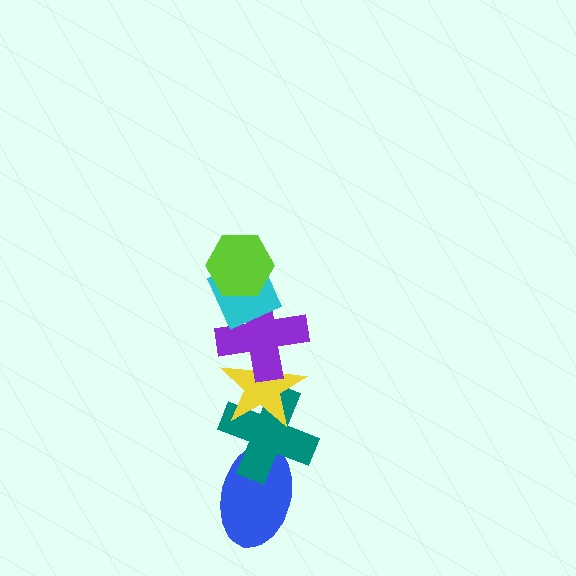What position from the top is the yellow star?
The yellow star is 4th from the top.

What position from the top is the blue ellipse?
The blue ellipse is 6th from the top.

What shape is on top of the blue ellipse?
The teal cross is on top of the blue ellipse.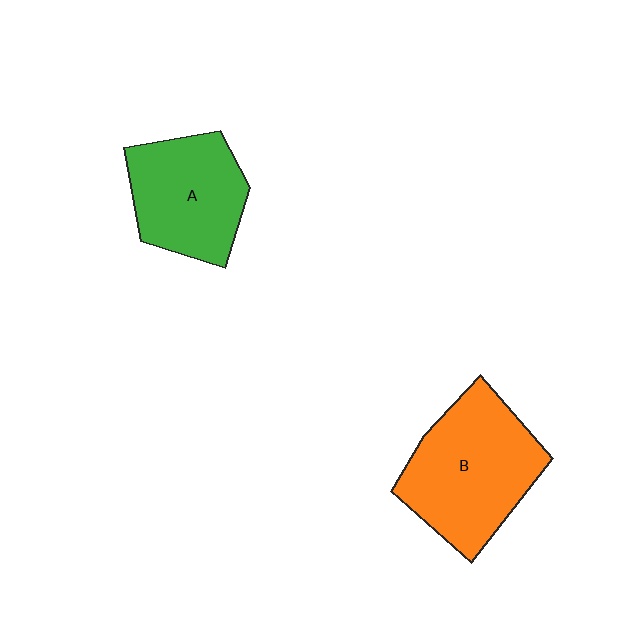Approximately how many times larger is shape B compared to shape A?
Approximately 1.3 times.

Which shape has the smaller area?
Shape A (green).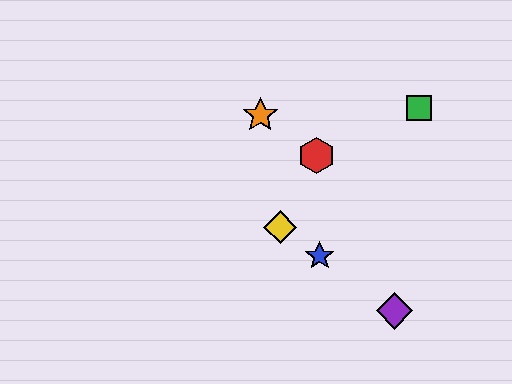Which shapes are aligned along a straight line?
The blue star, the yellow diamond, the purple diamond are aligned along a straight line.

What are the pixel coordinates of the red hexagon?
The red hexagon is at (316, 156).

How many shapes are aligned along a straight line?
3 shapes (the blue star, the yellow diamond, the purple diamond) are aligned along a straight line.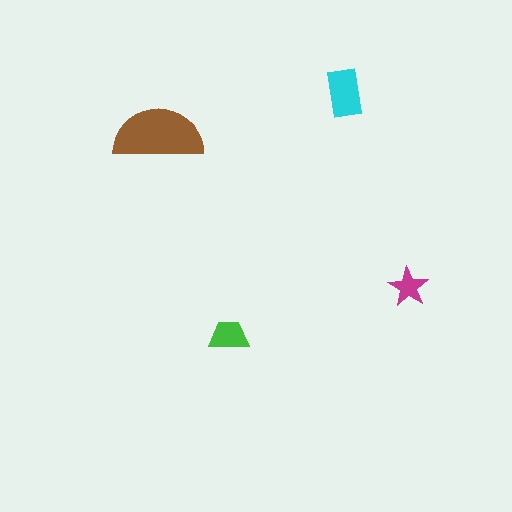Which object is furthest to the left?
The brown semicircle is leftmost.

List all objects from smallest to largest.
The magenta star, the green trapezoid, the cyan rectangle, the brown semicircle.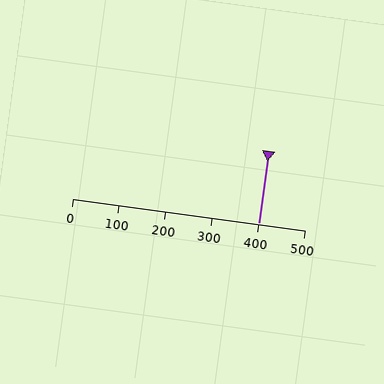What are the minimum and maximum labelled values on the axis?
The axis runs from 0 to 500.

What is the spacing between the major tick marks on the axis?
The major ticks are spaced 100 apart.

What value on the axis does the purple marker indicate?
The marker indicates approximately 400.